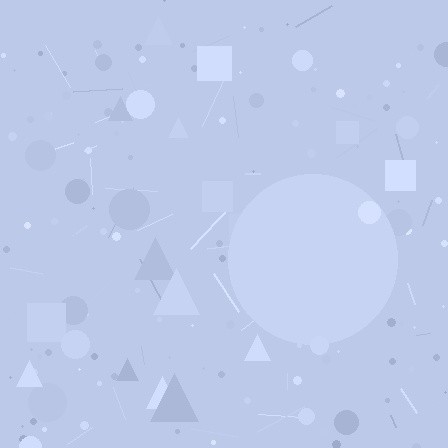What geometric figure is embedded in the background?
A circle is embedded in the background.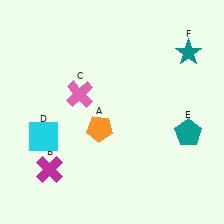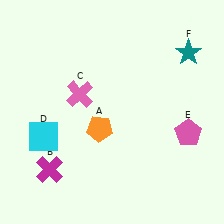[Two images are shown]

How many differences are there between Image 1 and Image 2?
There is 1 difference between the two images.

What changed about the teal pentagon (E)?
In Image 1, E is teal. In Image 2, it changed to pink.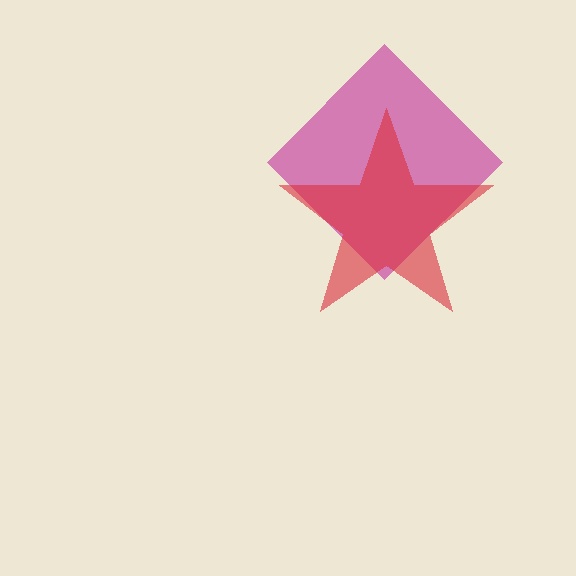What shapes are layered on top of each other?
The layered shapes are: a magenta diamond, a red star.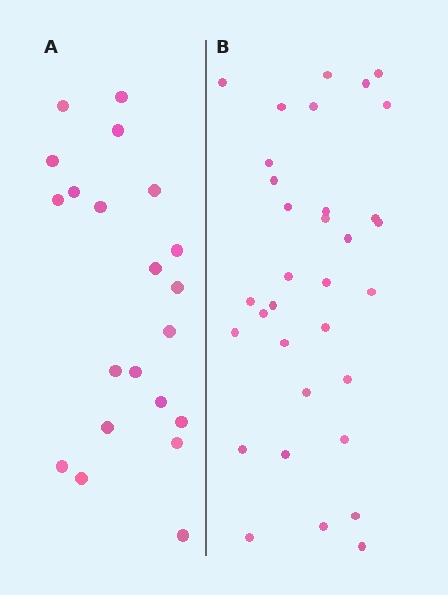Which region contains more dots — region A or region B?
Region B (the right region) has more dots.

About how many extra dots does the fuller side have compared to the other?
Region B has roughly 12 or so more dots than region A.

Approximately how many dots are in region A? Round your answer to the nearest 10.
About 20 dots. (The exact count is 21, which rounds to 20.)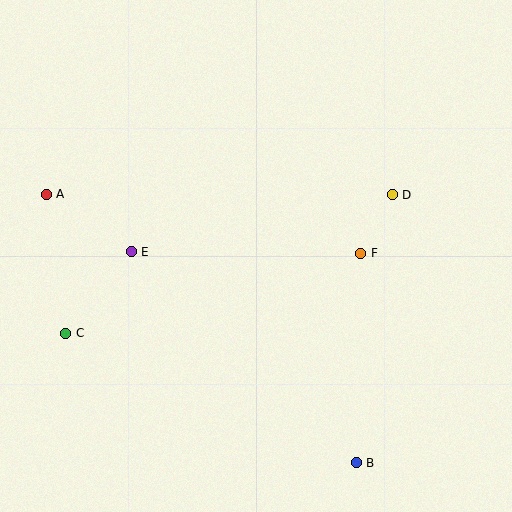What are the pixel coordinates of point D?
Point D is at (392, 195).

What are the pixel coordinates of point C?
Point C is at (66, 333).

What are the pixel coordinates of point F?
Point F is at (361, 253).